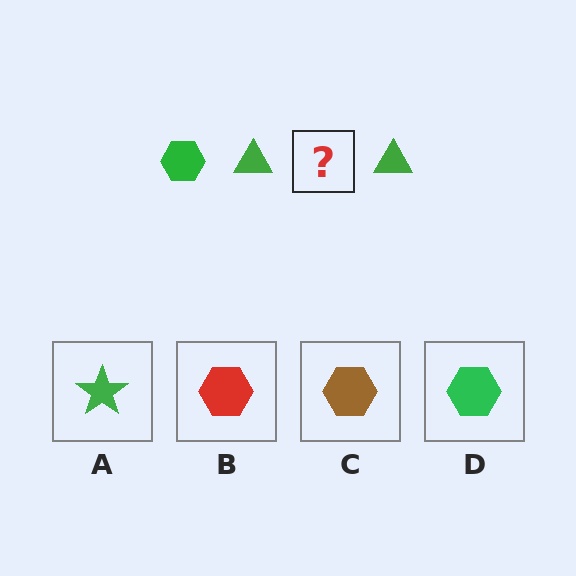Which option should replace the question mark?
Option D.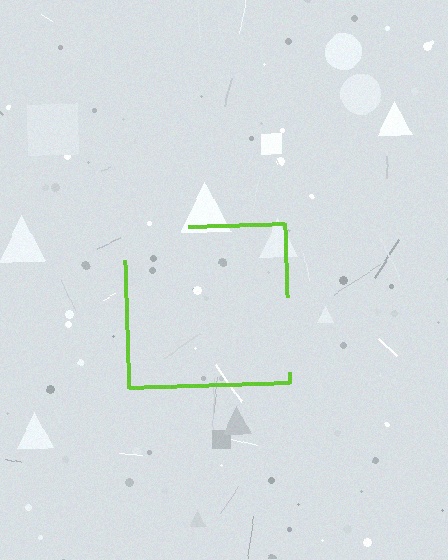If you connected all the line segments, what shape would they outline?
They would outline a square.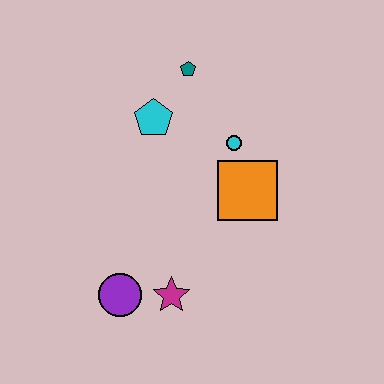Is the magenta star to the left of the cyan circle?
Yes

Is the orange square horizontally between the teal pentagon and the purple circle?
No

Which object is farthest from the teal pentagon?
The purple circle is farthest from the teal pentagon.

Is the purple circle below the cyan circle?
Yes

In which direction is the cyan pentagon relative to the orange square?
The cyan pentagon is to the left of the orange square.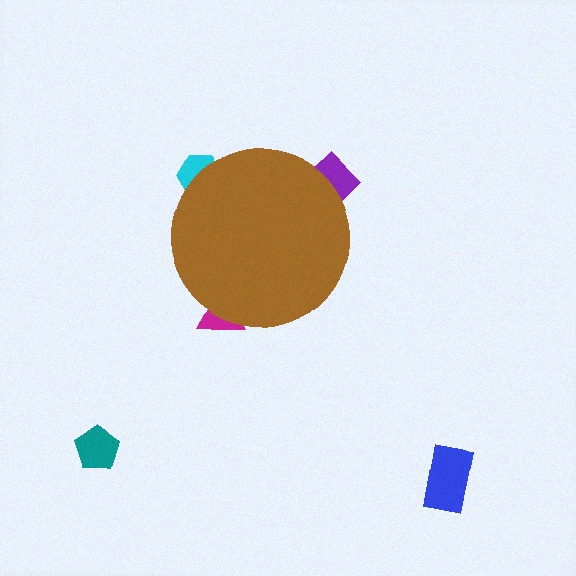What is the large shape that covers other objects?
A brown circle.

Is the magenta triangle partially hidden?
Yes, the magenta triangle is partially hidden behind the brown circle.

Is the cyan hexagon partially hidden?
Yes, the cyan hexagon is partially hidden behind the brown circle.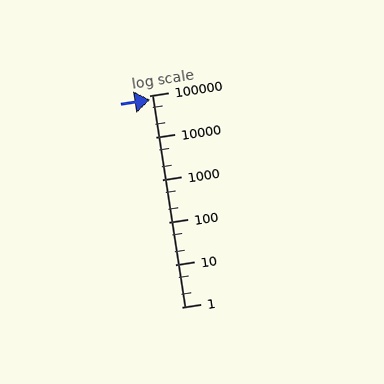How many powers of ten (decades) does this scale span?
The scale spans 5 decades, from 1 to 100000.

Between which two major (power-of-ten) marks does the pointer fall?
The pointer is between 10000 and 100000.